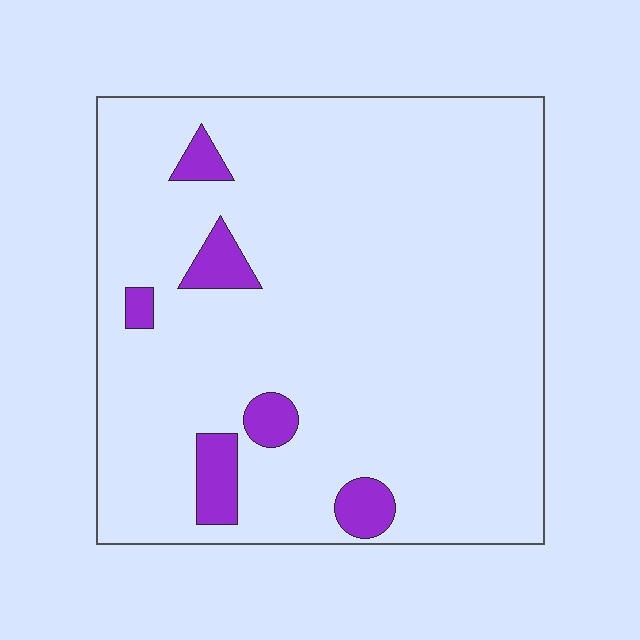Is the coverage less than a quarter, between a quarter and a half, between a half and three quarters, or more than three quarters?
Less than a quarter.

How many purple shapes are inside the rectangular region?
6.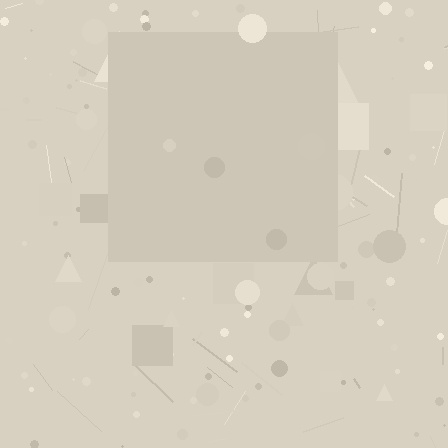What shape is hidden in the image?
A square is hidden in the image.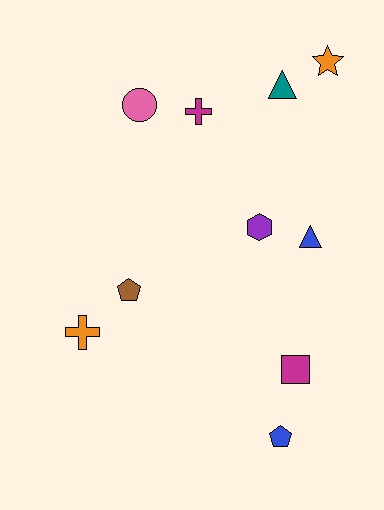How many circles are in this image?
There is 1 circle.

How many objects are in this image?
There are 10 objects.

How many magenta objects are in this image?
There are 2 magenta objects.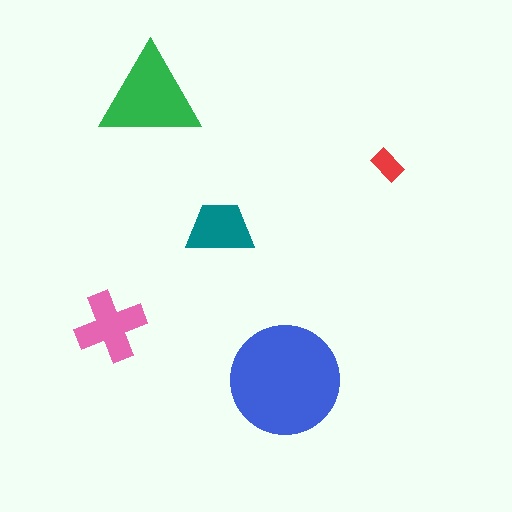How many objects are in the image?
There are 5 objects in the image.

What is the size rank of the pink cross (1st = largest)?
3rd.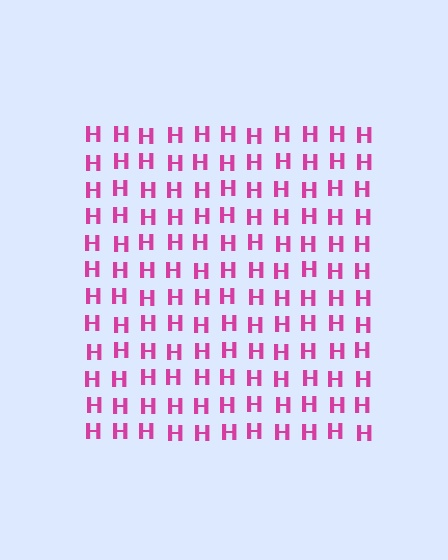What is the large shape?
The large shape is a square.